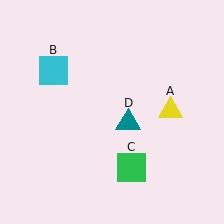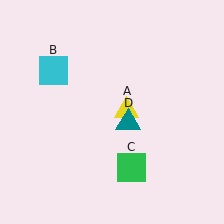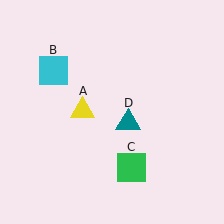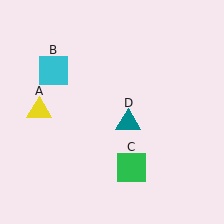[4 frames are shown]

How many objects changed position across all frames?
1 object changed position: yellow triangle (object A).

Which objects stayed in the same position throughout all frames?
Cyan square (object B) and green square (object C) and teal triangle (object D) remained stationary.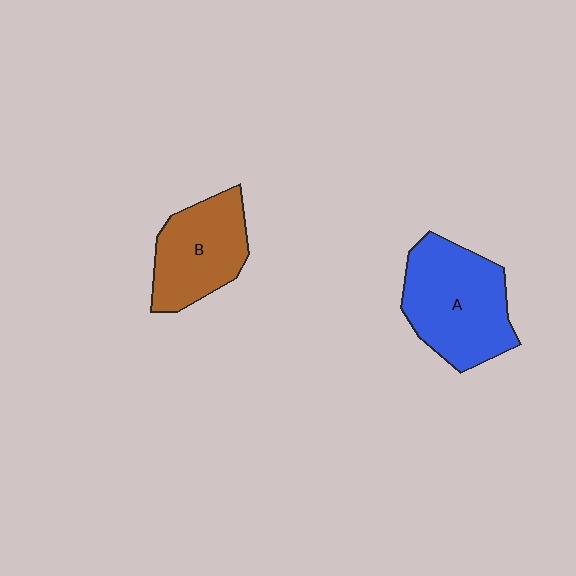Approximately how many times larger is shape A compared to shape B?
Approximately 1.3 times.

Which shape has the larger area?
Shape A (blue).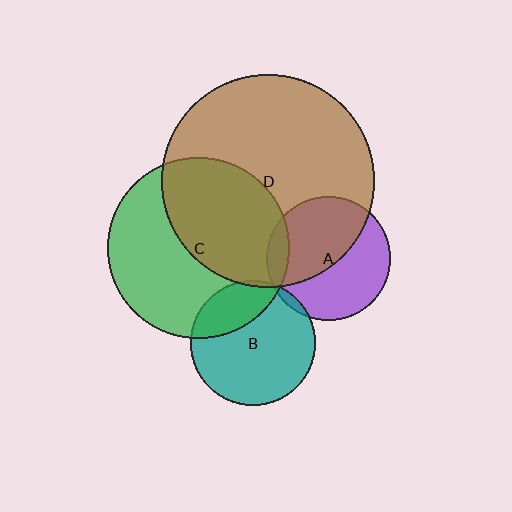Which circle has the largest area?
Circle D (brown).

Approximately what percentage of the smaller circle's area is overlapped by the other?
Approximately 25%.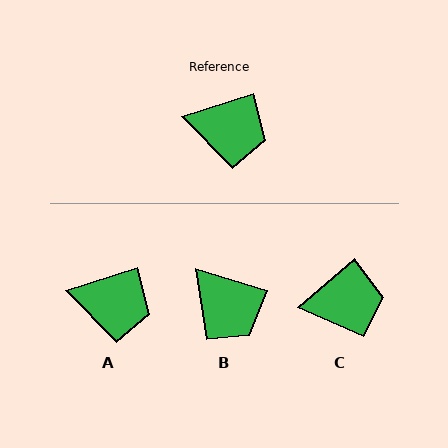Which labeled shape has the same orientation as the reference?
A.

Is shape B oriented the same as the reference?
No, it is off by about 35 degrees.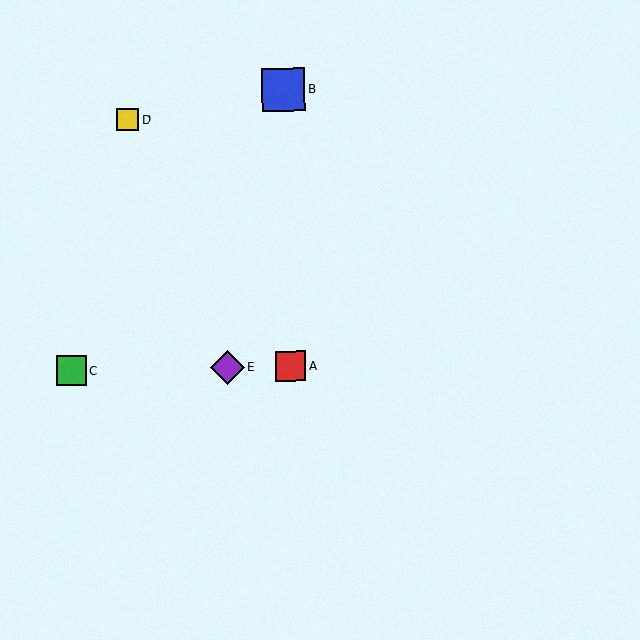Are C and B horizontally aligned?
No, C is at y≈371 and B is at y≈90.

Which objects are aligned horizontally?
Objects A, C, E are aligned horizontally.